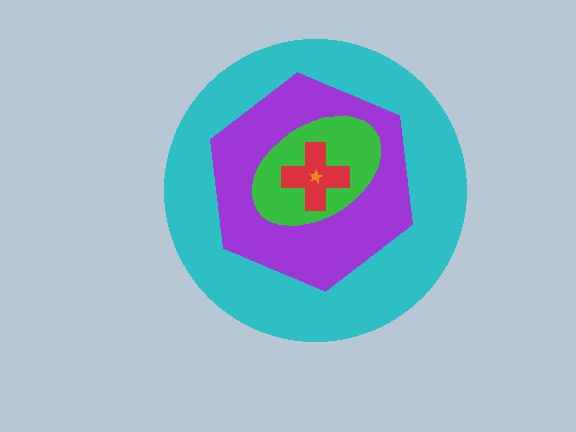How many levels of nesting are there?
5.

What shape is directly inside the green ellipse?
The red cross.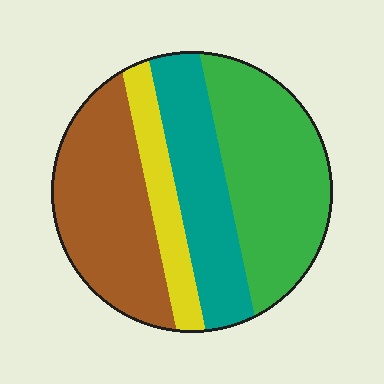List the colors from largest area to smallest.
From largest to smallest: green, brown, teal, yellow.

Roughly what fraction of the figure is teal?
Teal covers roughly 25% of the figure.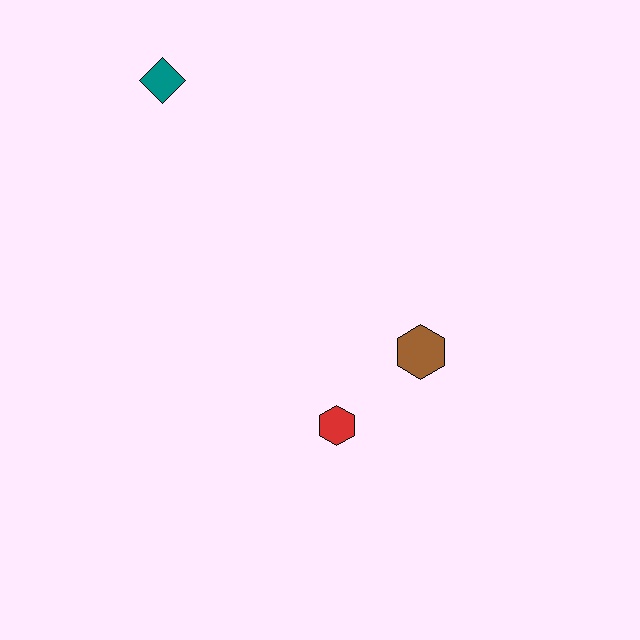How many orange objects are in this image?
There are no orange objects.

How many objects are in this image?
There are 3 objects.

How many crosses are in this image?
There are no crosses.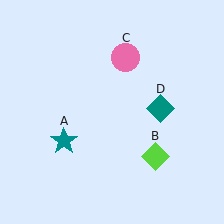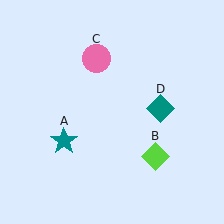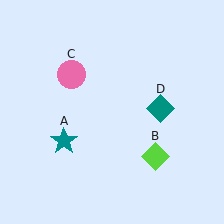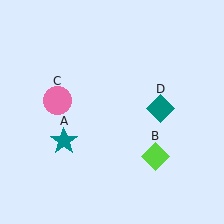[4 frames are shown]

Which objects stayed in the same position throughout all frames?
Teal star (object A) and lime diamond (object B) and teal diamond (object D) remained stationary.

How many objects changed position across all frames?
1 object changed position: pink circle (object C).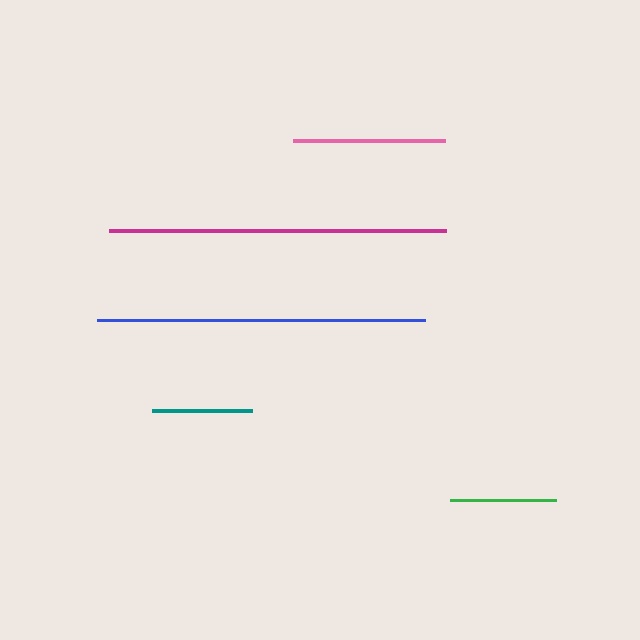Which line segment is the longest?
The magenta line is the longest at approximately 337 pixels.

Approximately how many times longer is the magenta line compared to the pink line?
The magenta line is approximately 2.2 times the length of the pink line.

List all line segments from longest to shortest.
From longest to shortest: magenta, blue, pink, green, teal.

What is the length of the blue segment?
The blue segment is approximately 328 pixels long.